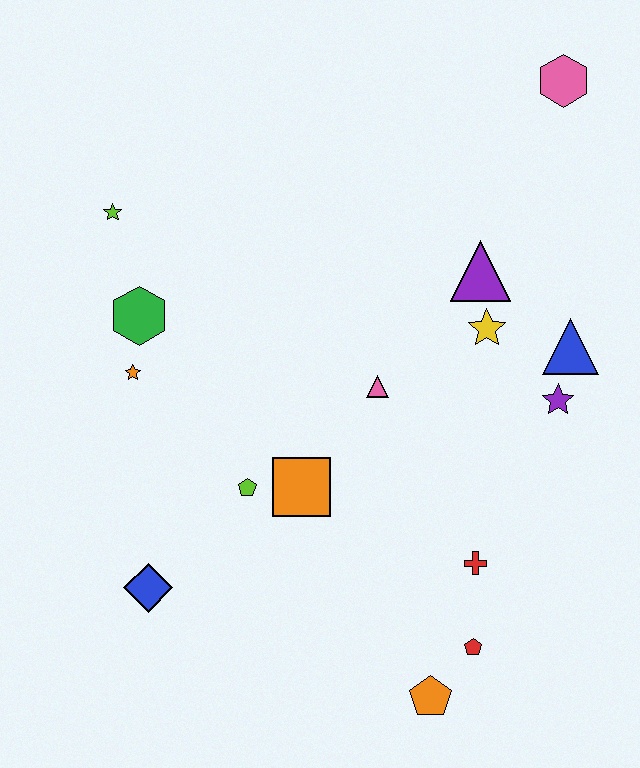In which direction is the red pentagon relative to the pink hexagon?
The red pentagon is below the pink hexagon.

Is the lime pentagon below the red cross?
No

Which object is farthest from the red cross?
The lime star is farthest from the red cross.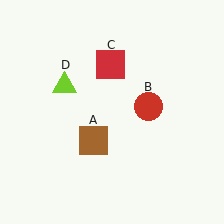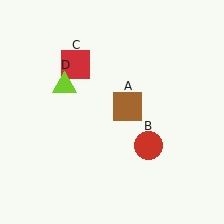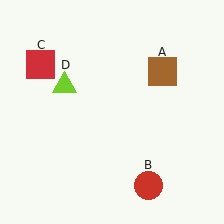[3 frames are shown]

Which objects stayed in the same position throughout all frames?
Lime triangle (object D) remained stationary.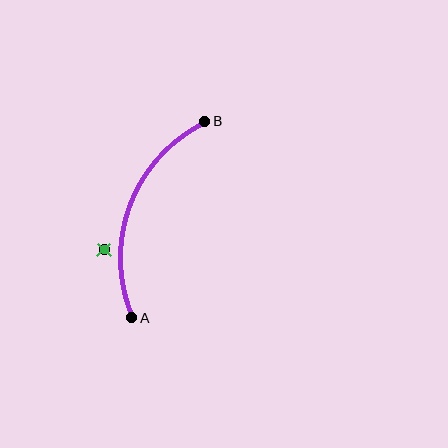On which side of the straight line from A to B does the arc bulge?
The arc bulges to the left of the straight line connecting A and B.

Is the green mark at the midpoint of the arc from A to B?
No — the green mark does not lie on the arc at all. It sits slightly outside the curve.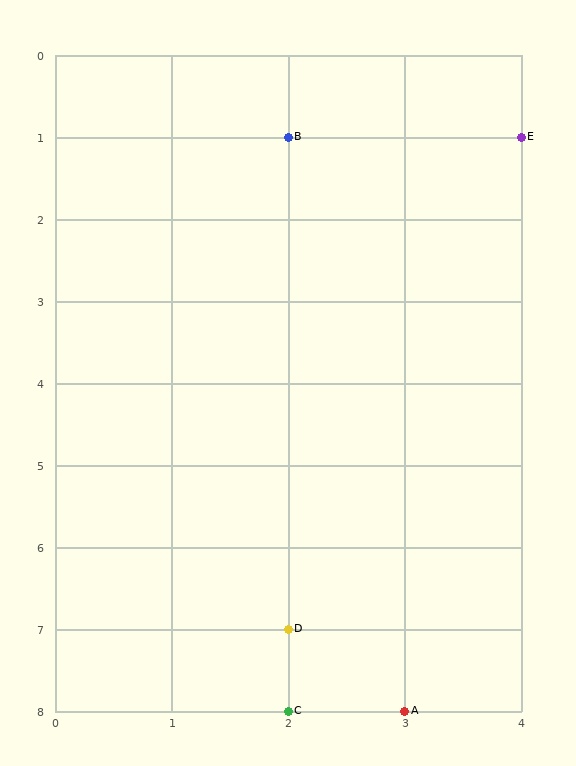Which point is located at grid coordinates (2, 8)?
Point C is at (2, 8).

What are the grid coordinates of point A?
Point A is at grid coordinates (3, 8).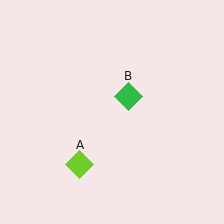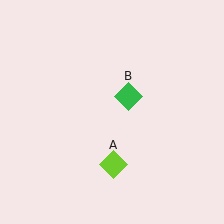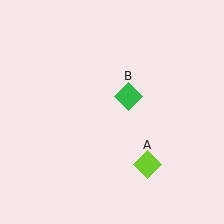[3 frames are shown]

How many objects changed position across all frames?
1 object changed position: lime diamond (object A).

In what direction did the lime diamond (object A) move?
The lime diamond (object A) moved right.